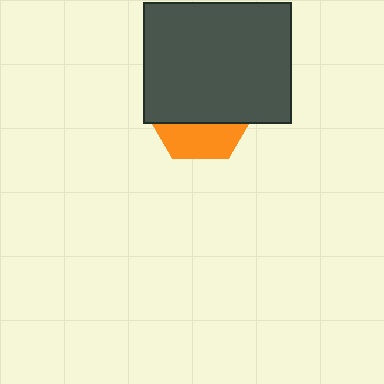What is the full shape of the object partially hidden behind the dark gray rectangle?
The partially hidden object is an orange hexagon.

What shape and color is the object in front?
The object in front is a dark gray rectangle.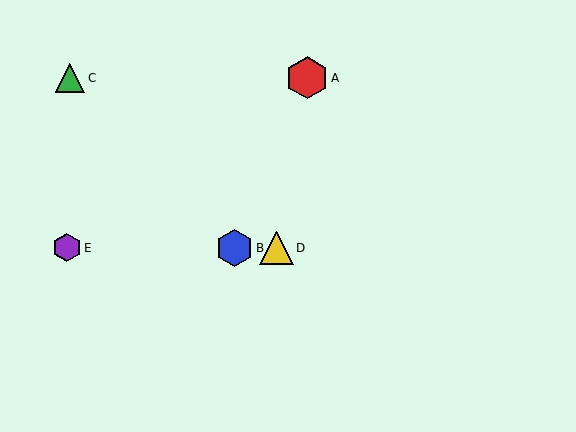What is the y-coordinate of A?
Object A is at y≈78.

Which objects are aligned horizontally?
Objects B, D, E are aligned horizontally.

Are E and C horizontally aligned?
No, E is at y≈248 and C is at y≈78.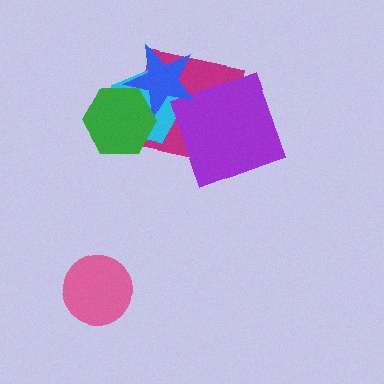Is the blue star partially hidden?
Yes, it is partially covered by another shape.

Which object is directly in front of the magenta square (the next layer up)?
The cyan pentagon is directly in front of the magenta square.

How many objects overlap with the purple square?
1 object overlaps with the purple square.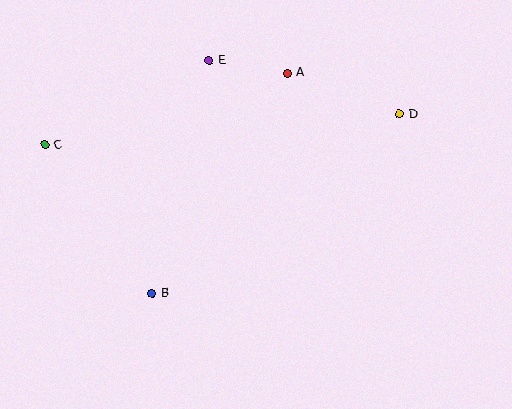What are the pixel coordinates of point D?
Point D is at (399, 114).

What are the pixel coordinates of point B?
Point B is at (152, 293).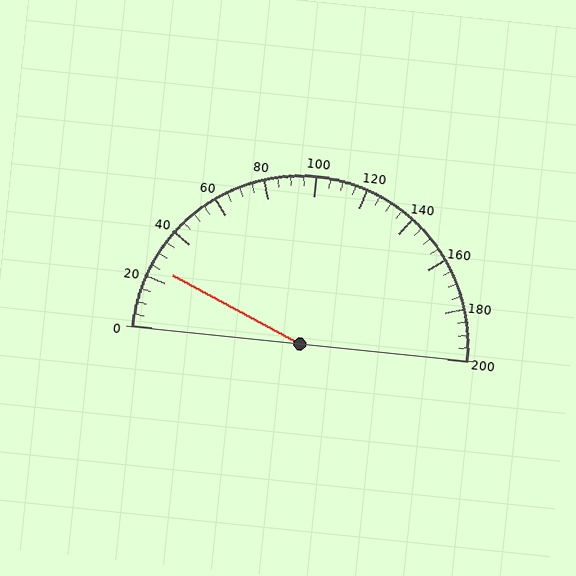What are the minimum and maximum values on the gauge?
The gauge ranges from 0 to 200.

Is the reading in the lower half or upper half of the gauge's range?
The reading is in the lower half of the range (0 to 200).